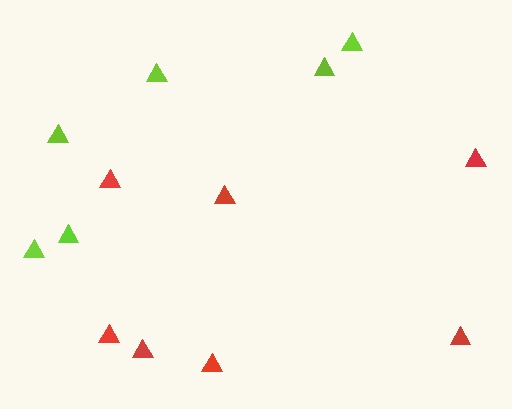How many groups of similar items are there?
There are 2 groups: one group of red triangles (7) and one group of lime triangles (6).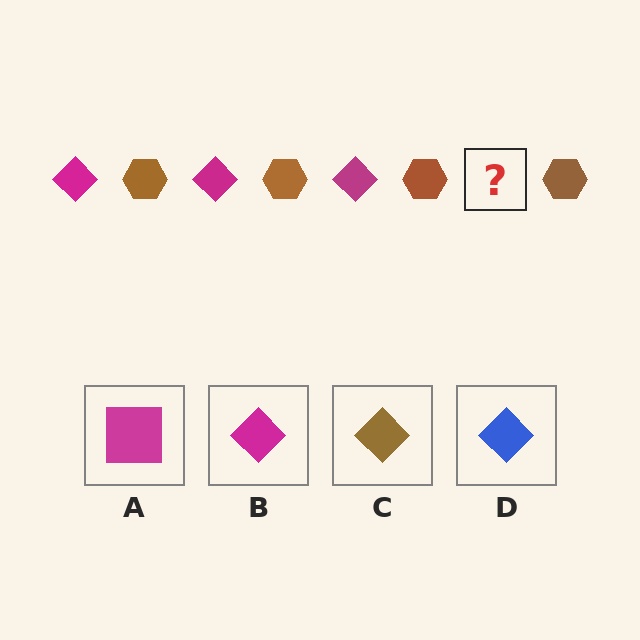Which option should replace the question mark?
Option B.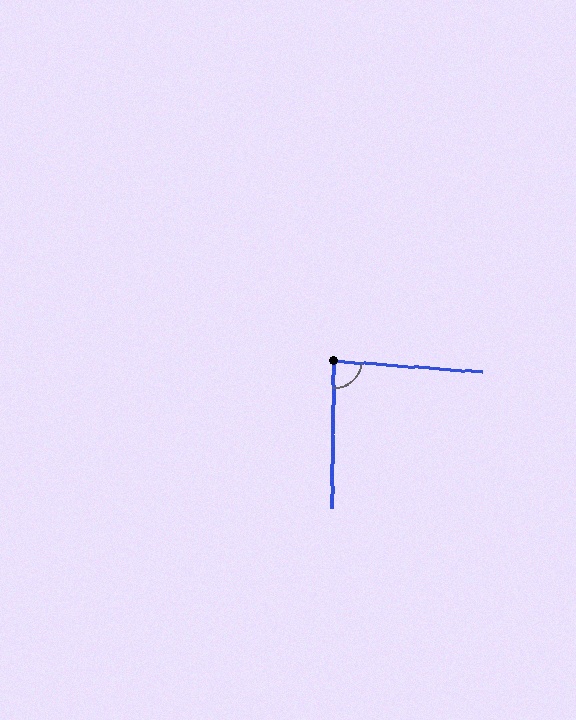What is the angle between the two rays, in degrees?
Approximately 87 degrees.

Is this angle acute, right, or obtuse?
It is approximately a right angle.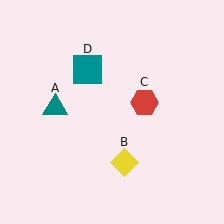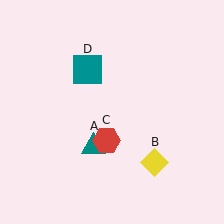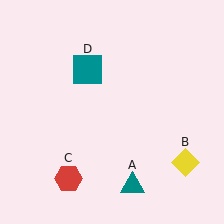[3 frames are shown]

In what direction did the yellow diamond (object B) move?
The yellow diamond (object B) moved right.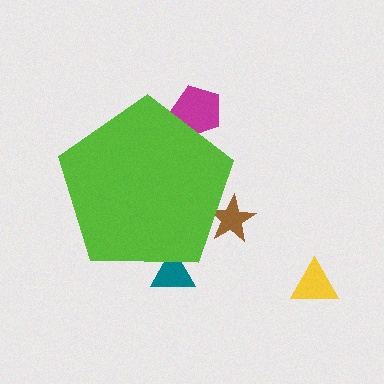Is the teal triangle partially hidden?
Yes, the teal triangle is partially hidden behind the lime pentagon.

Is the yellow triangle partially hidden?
No, the yellow triangle is fully visible.